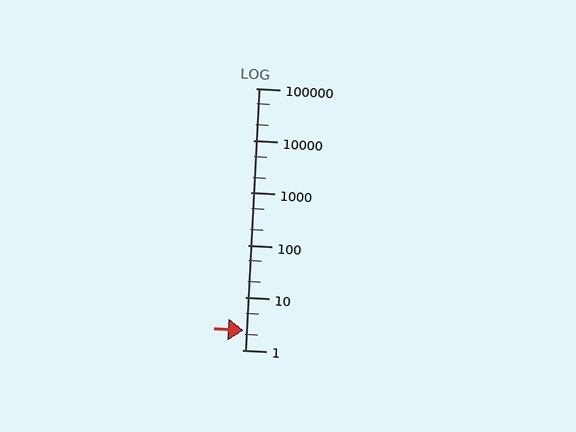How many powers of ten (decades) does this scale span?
The scale spans 5 decades, from 1 to 100000.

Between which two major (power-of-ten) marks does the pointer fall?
The pointer is between 1 and 10.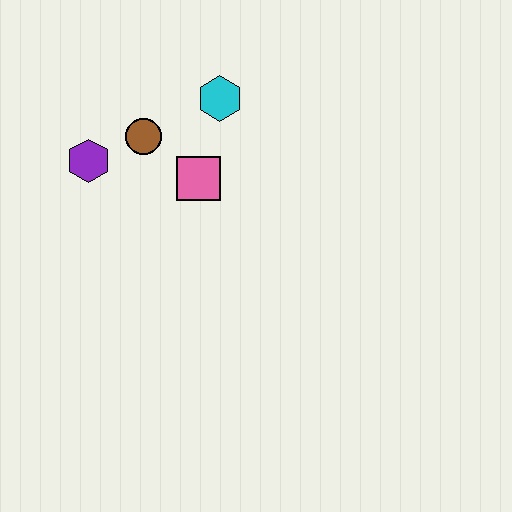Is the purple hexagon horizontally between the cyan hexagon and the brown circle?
No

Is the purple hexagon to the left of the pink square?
Yes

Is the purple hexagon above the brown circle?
No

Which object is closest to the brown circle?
The purple hexagon is closest to the brown circle.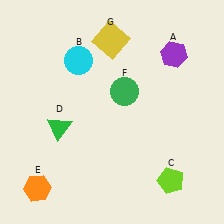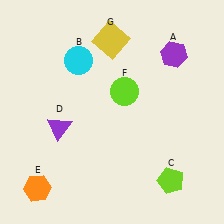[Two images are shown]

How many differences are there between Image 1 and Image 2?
There are 2 differences between the two images.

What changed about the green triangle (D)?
In Image 1, D is green. In Image 2, it changed to purple.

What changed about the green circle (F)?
In Image 1, F is green. In Image 2, it changed to lime.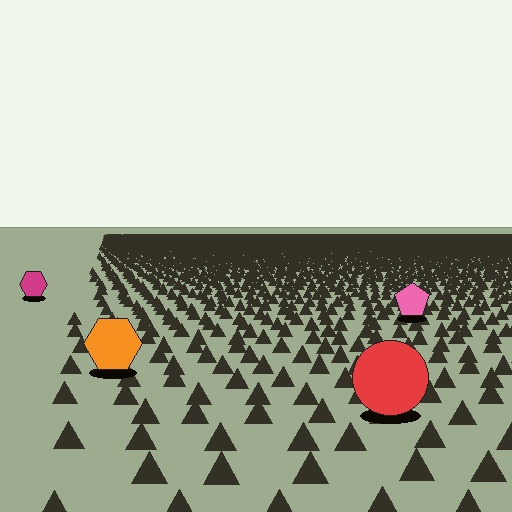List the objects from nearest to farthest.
From nearest to farthest: the red circle, the orange hexagon, the pink pentagon, the magenta hexagon.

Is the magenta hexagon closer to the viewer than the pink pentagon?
No. The pink pentagon is closer — you can tell from the texture gradient: the ground texture is coarser near it.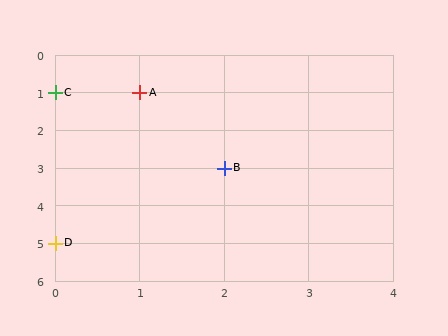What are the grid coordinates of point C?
Point C is at grid coordinates (0, 1).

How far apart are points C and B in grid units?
Points C and B are 2 columns and 2 rows apart (about 2.8 grid units diagonally).